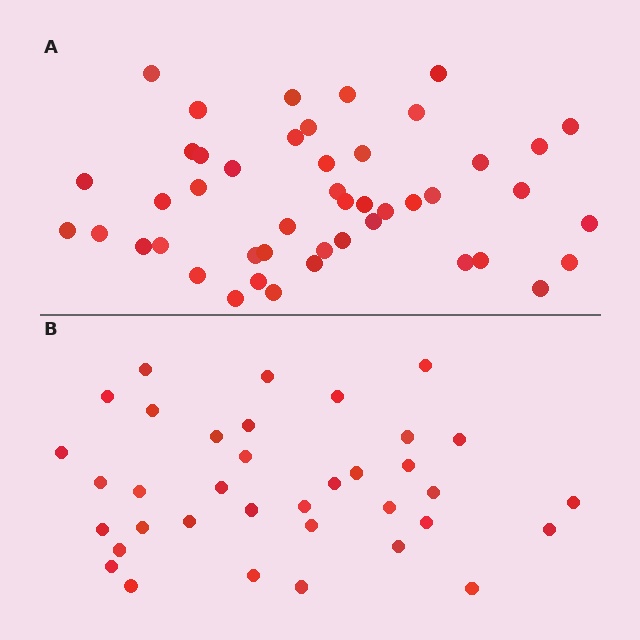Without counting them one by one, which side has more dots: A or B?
Region A (the top region) has more dots.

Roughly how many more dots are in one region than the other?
Region A has roughly 10 or so more dots than region B.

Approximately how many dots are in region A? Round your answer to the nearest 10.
About 50 dots. (The exact count is 46, which rounds to 50.)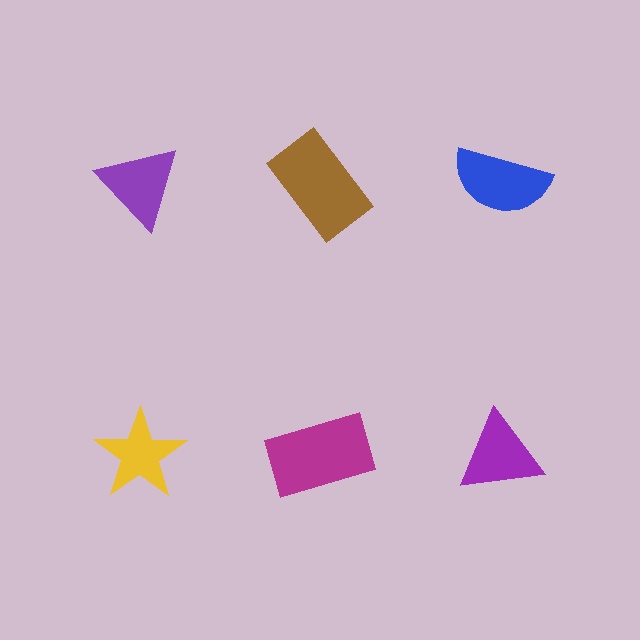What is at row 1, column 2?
A brown rectangle.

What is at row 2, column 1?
A yellow star.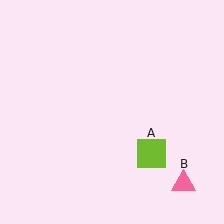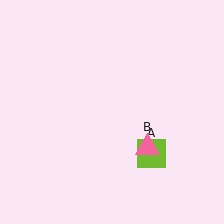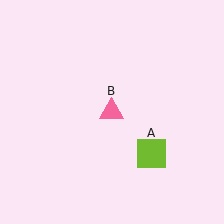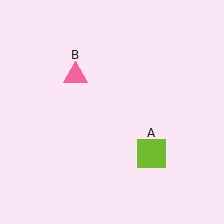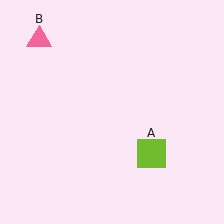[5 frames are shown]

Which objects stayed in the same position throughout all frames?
Lime square (object A) remained stationary.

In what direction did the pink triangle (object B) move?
The pink triangle (object B) moved up and to the left.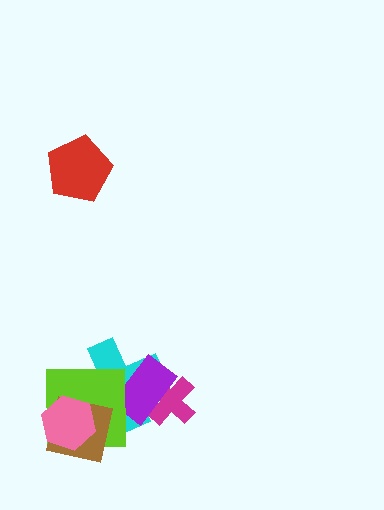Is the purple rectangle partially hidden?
Yes, it is partially covered by another shape.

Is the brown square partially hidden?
Yes, it is partially covered by another shape.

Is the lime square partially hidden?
Yes, it is partially covered by another shape.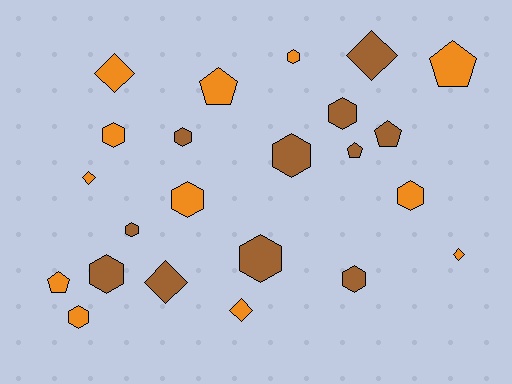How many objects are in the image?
There are 23 objects.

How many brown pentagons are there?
There are 2 brown pentagons.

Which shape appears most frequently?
Hexagon, with 12 objects.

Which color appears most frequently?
Orange, with 12 objects.